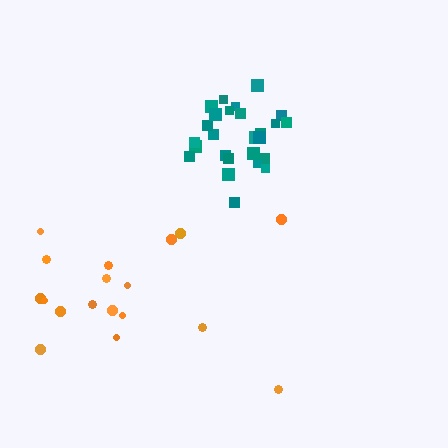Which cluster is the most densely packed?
Teal.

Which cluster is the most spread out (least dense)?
Orange.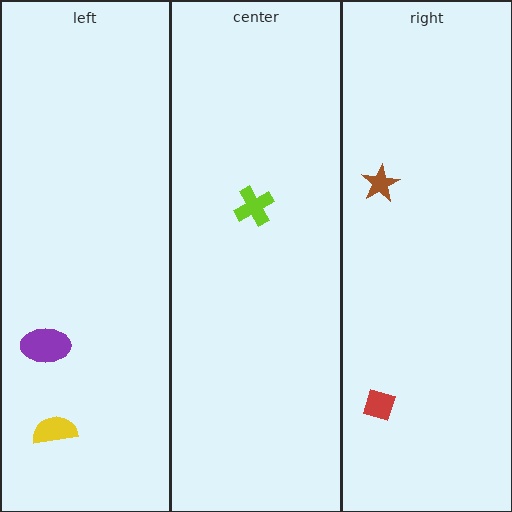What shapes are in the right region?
The red diamond, the brown star.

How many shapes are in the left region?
2.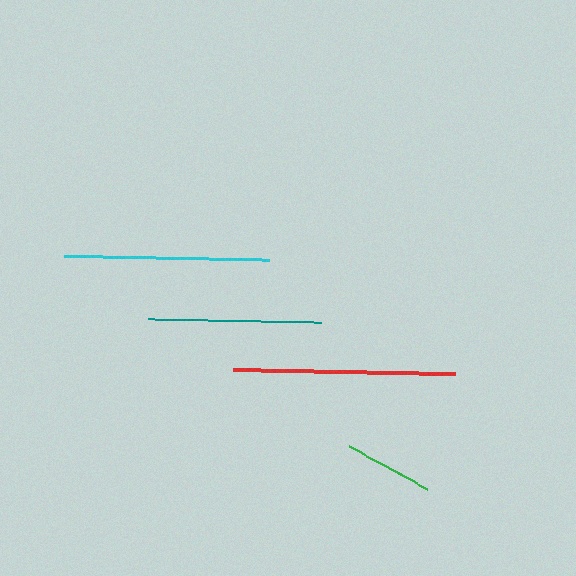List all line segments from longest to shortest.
From longest to shortest: red, cyan, teal, green.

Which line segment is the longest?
The red line is the longest at approximately 221 pixels.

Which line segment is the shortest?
The green line is the shortest at approximately 89 pixels.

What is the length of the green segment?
The green segment is approximately 89 pixels long.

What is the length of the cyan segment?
The cyan segment is approximately 205 pixels long.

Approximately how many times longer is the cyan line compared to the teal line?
The cyan line is approximately 1.2 times the length of the teal line.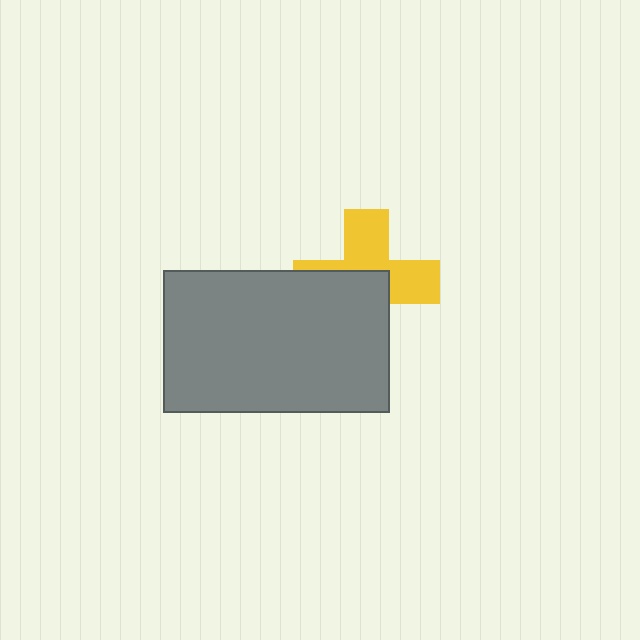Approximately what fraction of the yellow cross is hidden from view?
Roughly 51% of the yellow cross is hidden behind the gray rectangle.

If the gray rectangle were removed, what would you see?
You would see the complete yellow cross.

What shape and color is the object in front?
The object in front is a gray rectangle.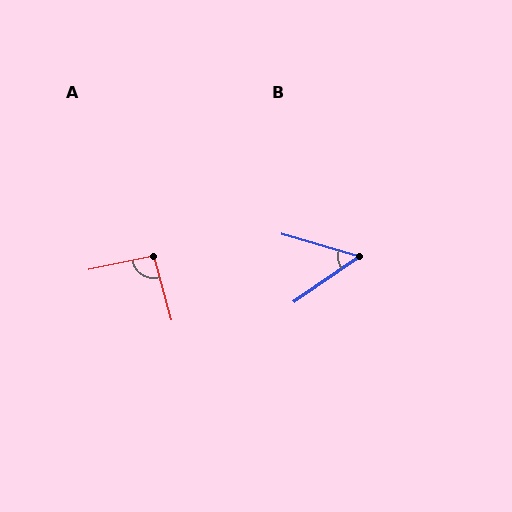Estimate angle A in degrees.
Approximately 94 degrees.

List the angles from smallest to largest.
B (51°), A (94°).